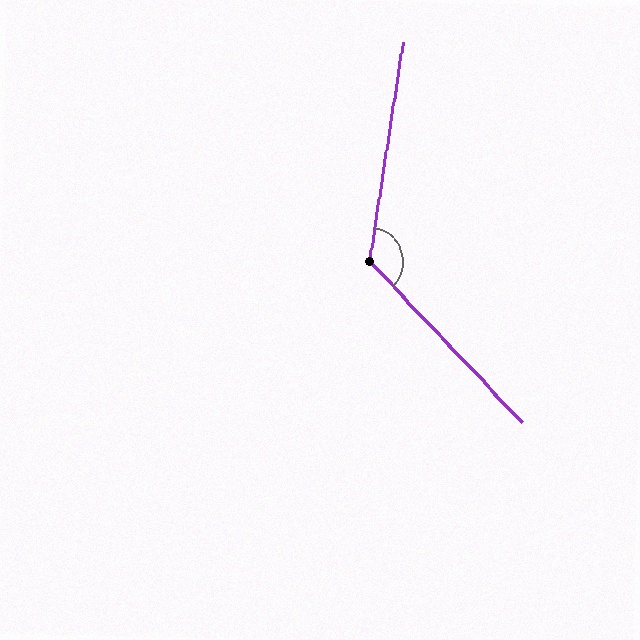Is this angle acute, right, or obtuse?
It is obtuse.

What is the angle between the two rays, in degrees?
Approximately 128 degrees.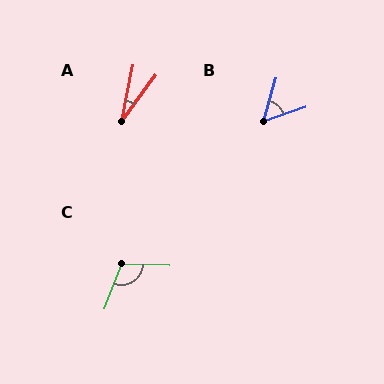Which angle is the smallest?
A, at approximately 25 degrees.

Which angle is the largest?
C, at approximately 109 degrees.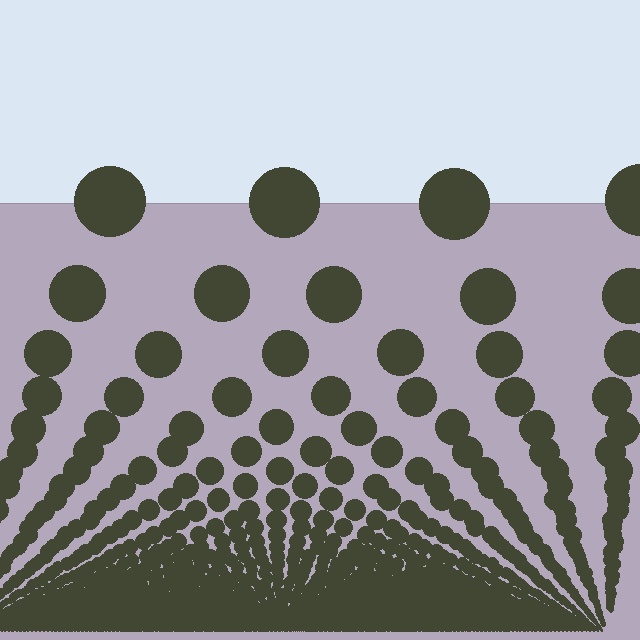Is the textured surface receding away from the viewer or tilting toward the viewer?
The surface appears to tilt toward the viewer. Texture elements get larger and sparser toward the top.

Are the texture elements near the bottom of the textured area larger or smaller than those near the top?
Smaller. The gradient is inverted — elements near the bottom are smaller and denser.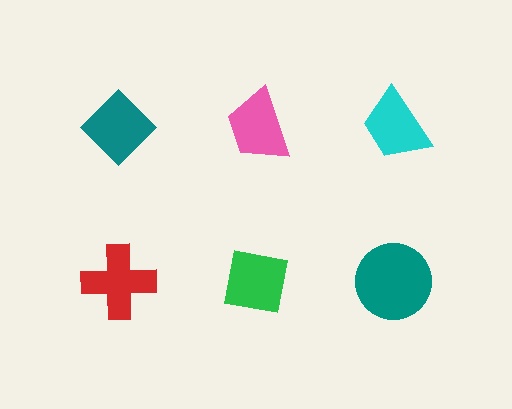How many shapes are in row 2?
3 shapes.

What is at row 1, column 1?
A teal diamond.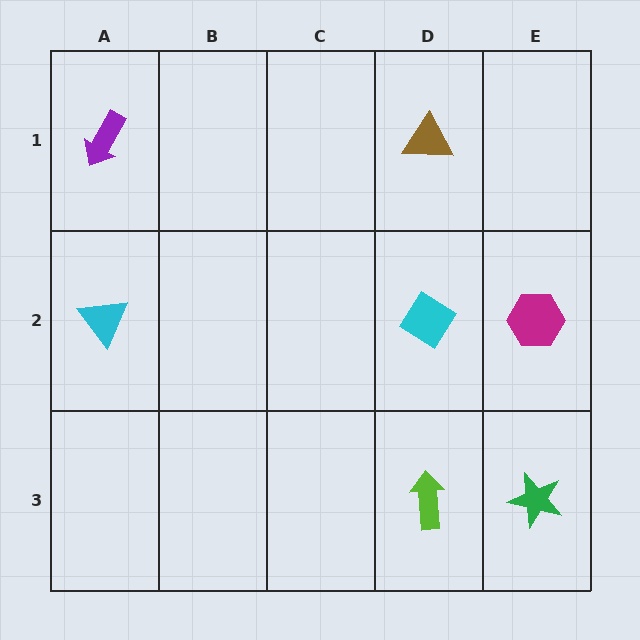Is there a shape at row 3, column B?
No, that cell is empty.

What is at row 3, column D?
A lime arrow.